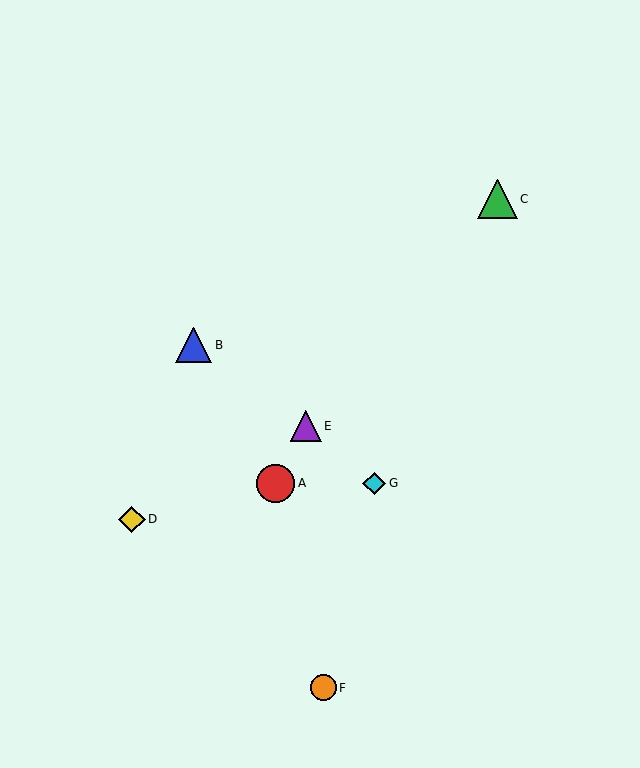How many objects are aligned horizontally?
2 objects (A, G) are aligned horizontally.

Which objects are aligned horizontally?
Objects A, G are aligned horizontally.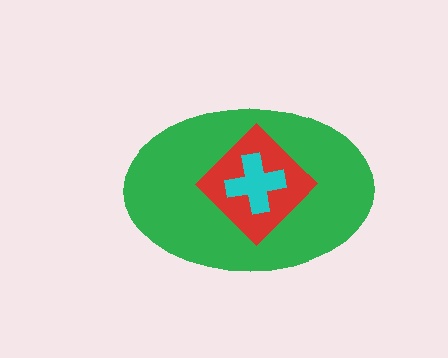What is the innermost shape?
The cyan cross.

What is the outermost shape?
The green ellipse.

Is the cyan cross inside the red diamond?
Yes.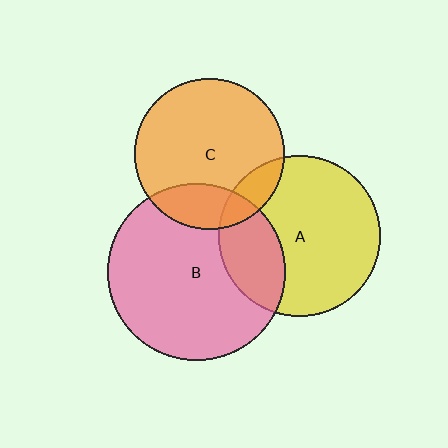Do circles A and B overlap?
Yes.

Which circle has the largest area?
Circle B (pink).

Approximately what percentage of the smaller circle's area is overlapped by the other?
Approximately 25%.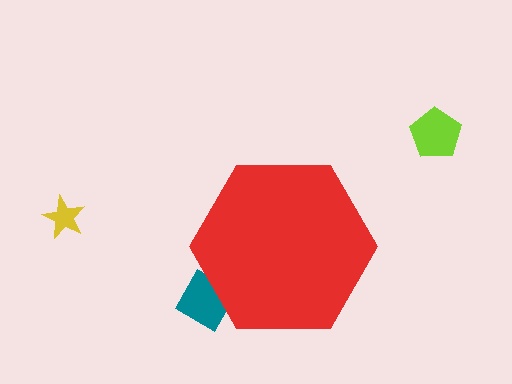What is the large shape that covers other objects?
A red hexagon.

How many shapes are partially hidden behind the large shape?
1 shape is partially hidden.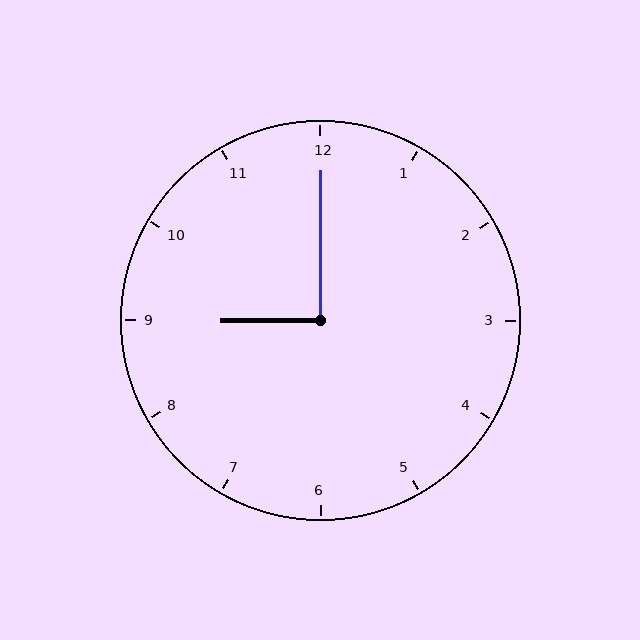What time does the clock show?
9:00.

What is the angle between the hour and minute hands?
Approximately 90 degrees.